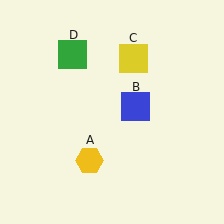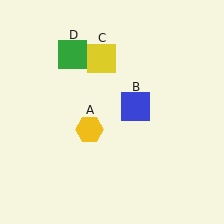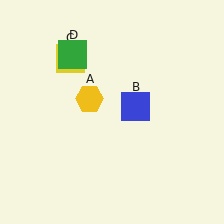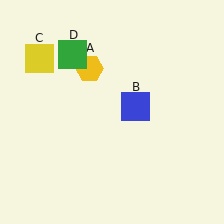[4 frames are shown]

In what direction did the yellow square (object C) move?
The yellow square (object C) moved left.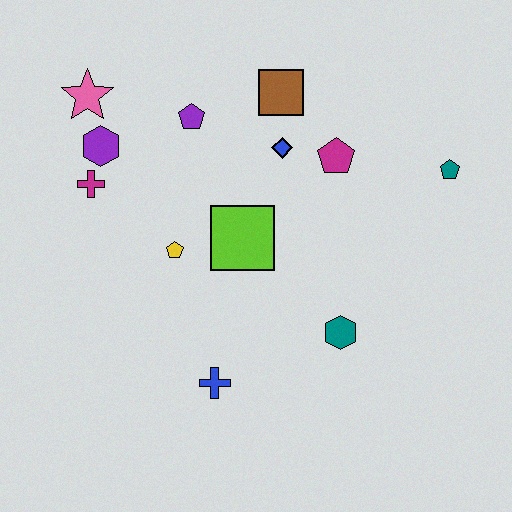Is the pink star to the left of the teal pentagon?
Yes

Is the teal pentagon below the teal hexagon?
No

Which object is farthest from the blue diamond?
The blue cross is farthest from the blue diamond.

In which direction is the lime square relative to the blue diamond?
The lime square is below the blue diamond.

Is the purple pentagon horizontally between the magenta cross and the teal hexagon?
Yes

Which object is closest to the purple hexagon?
The magenta cross is closest to the purple hexagon.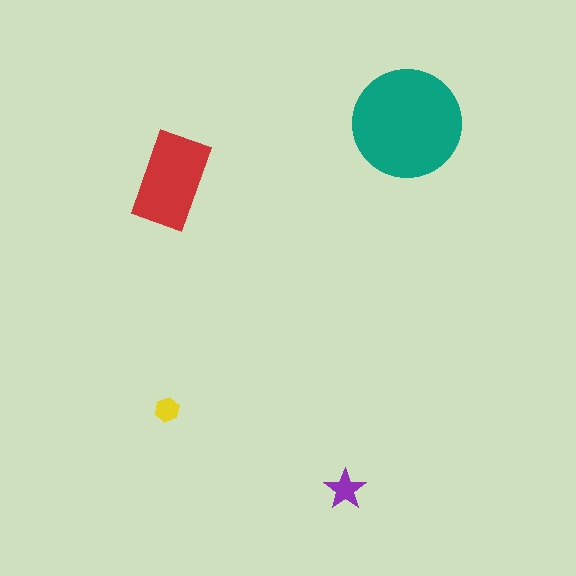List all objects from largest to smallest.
The teal circle, the red rectangle, the purple star, the yellow hexagon.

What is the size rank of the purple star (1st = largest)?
3rd.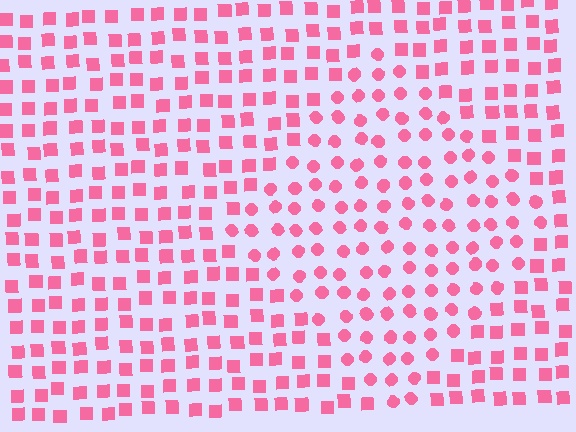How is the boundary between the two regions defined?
The boundary is defined by a change in element shape: circles inside vs. squares outside. All elements share the same color and spacing.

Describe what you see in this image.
The image is filled with small pink elements arranged in a uniform grid. A diamond-shaped region contains circles, while the surrounding area contains squares. The boundary is defined purely by the change in element shape.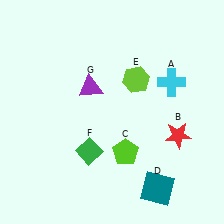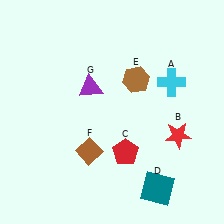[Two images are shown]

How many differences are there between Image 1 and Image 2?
There are 3 differences between the two images.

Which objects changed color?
C changed from lime to red. E changed from lime to brown. F changed from green to brown.